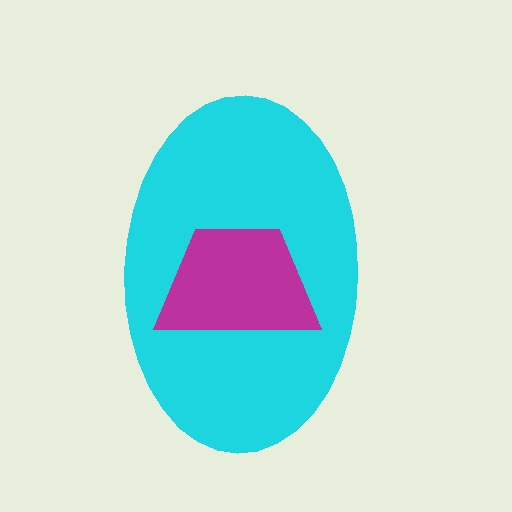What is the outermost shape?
The cyan ellipse.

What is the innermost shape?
The magenta trapezoid.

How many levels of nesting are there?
2.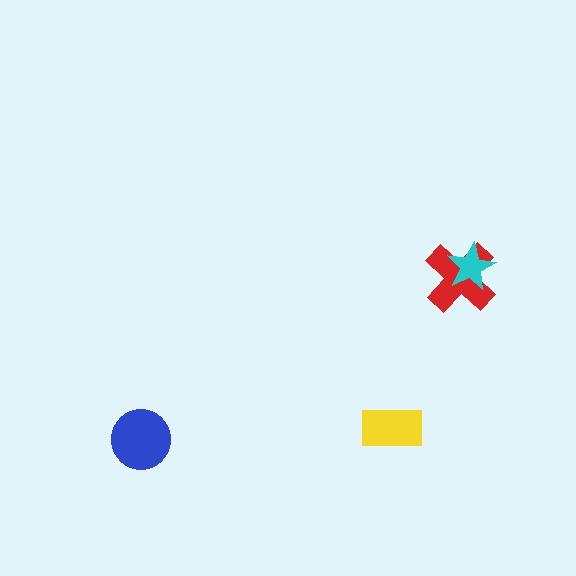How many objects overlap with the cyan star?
1 object overlaps with the cyan star.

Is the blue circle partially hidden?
No, no other shape covers it.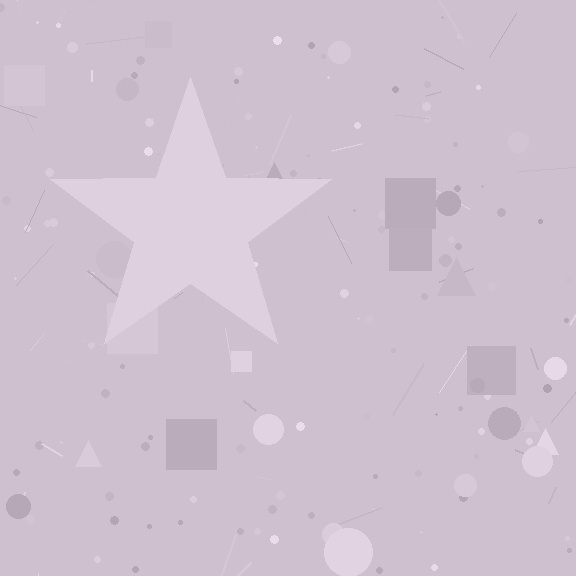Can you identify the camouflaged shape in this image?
The camouflaged shape is a star.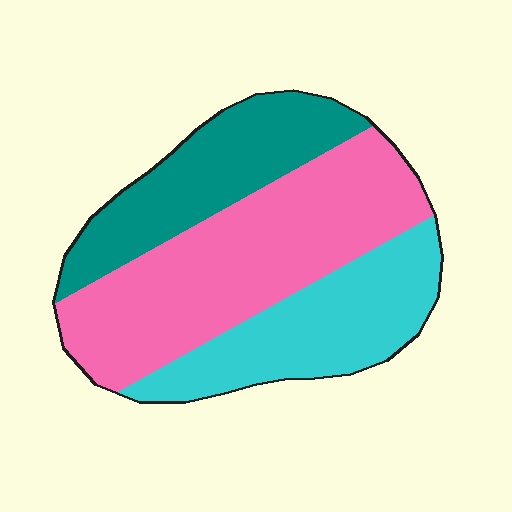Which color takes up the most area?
Pink, at roughly 45%.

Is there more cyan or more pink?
Pink.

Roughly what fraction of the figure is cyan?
Cyan covers 28% of the figure.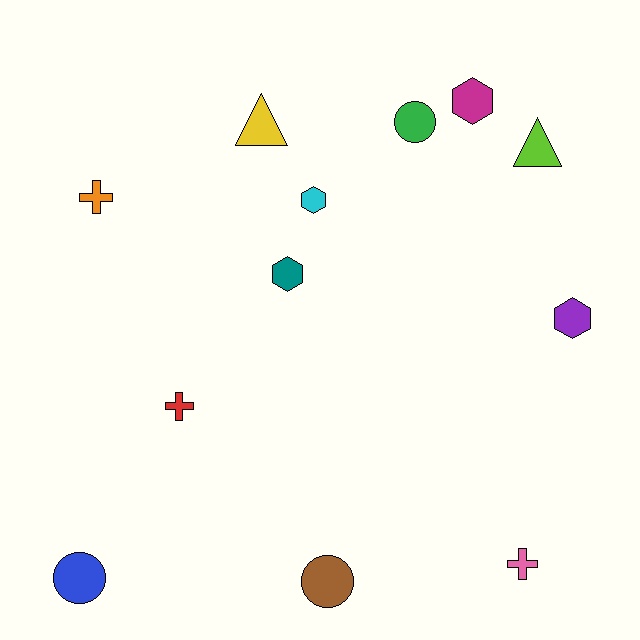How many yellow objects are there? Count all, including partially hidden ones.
There is 1 yellow object.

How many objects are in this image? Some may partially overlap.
There are 12 objects.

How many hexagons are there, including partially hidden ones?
There are 4 hexagons.